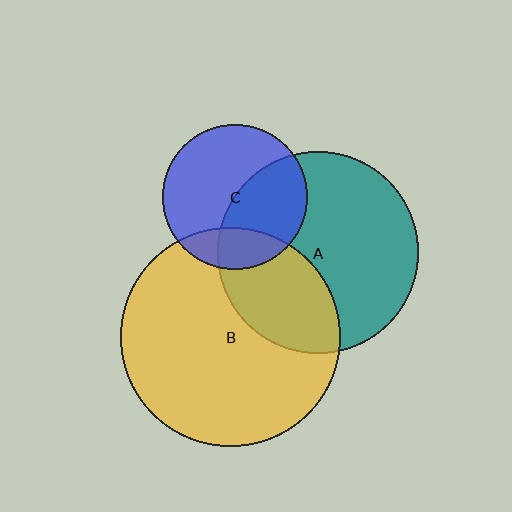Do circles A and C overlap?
Yes.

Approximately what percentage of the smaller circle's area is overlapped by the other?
Approximately 45%.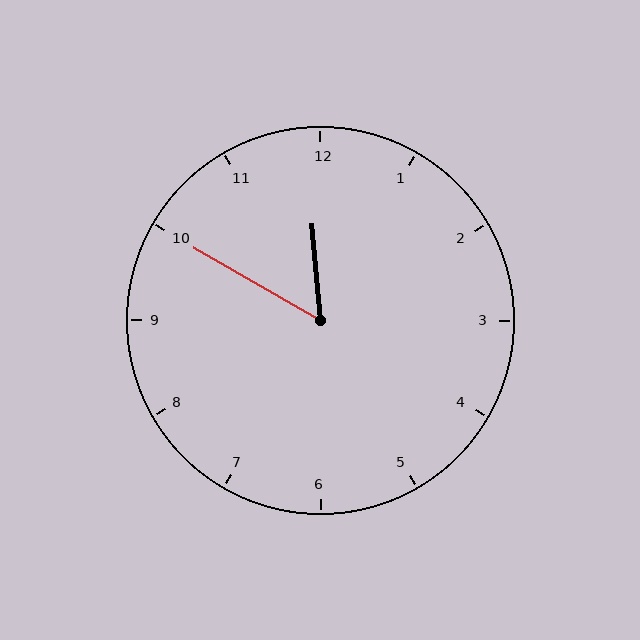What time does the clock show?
11:50.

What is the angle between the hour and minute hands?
Approximately 55 degrees.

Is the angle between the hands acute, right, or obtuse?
It is acute.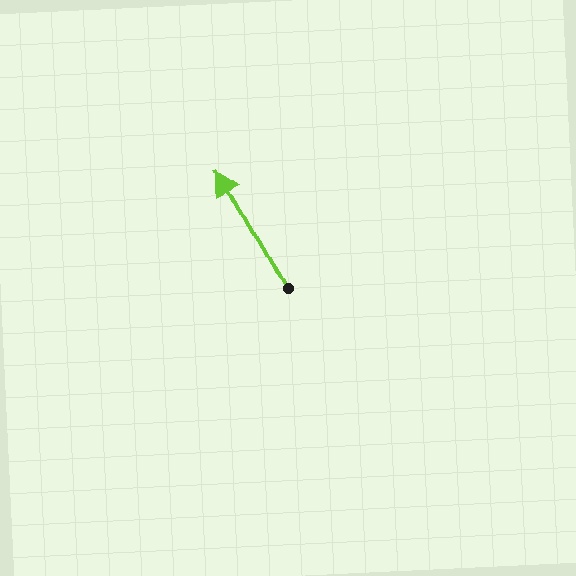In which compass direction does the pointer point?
Northwest.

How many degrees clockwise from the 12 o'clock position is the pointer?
Approximately 331 degrees.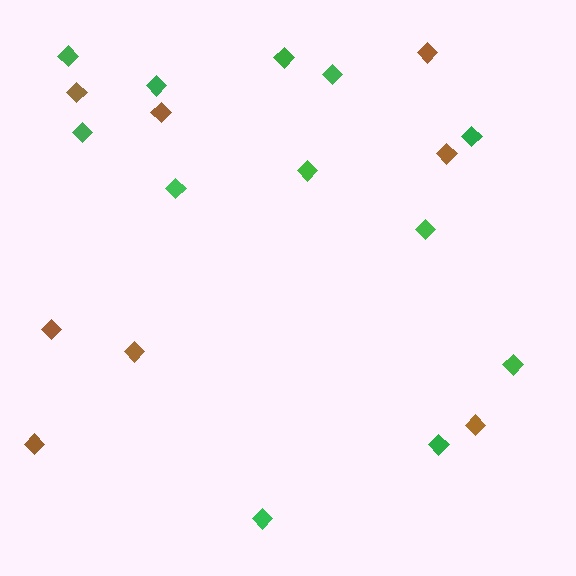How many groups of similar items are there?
There are 2 groups: one group of green diamonds (12) and one group of brown diamonds (8).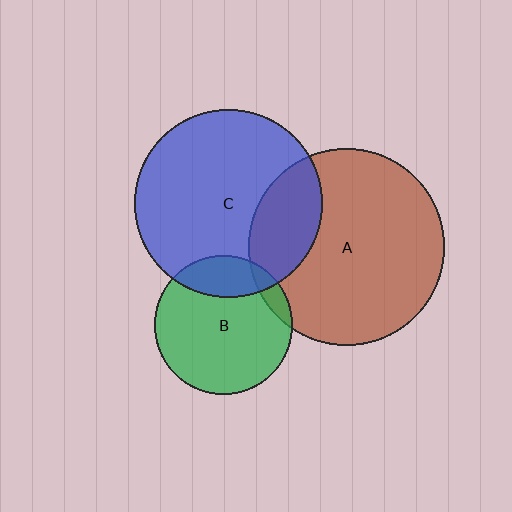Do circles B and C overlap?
Yes.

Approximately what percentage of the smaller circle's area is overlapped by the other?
Approximately 20%.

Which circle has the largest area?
Circle A (brown).